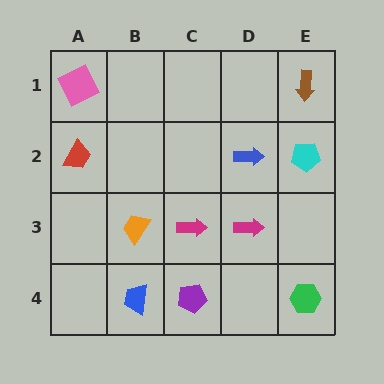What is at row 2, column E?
A cyan pentagon.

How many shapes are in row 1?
2 shapes.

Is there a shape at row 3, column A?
No, that cell is empty.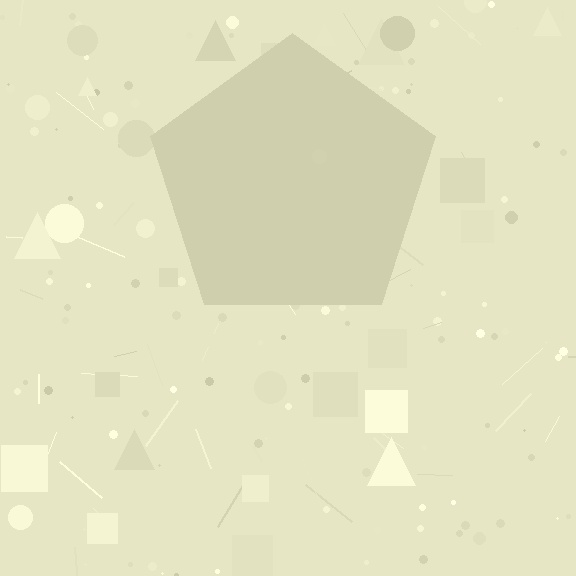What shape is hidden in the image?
A pentagon is hidden in the image.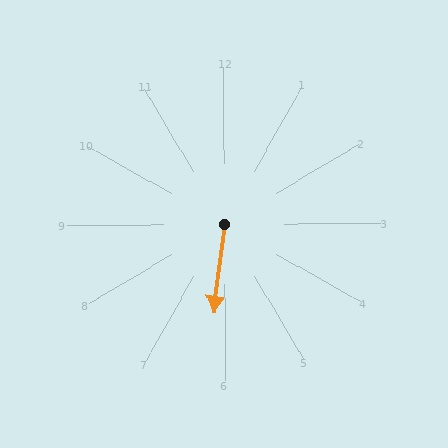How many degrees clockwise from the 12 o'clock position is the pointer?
Approximately 188 degrees.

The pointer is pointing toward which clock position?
Roughly 6 o'clock.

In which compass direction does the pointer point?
South.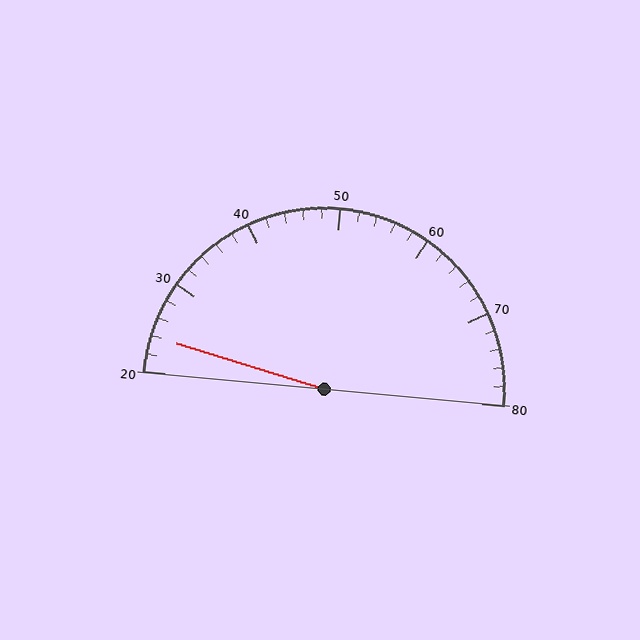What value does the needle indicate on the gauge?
The needle indicates approximately 24.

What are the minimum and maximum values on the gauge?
The gauge ranges from 20 to 80.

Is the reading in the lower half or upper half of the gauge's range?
The reading is in the lower half of the range (20 to 80).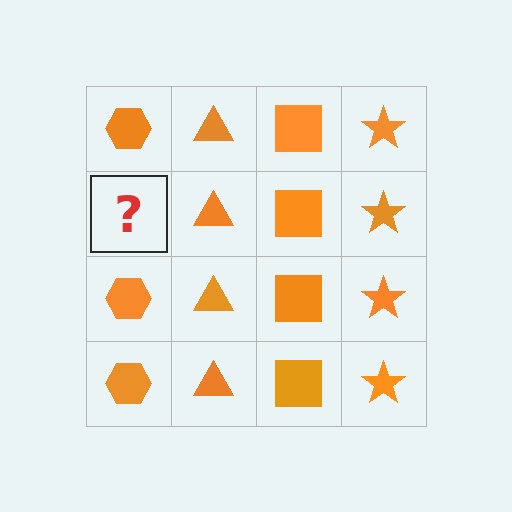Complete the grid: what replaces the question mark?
The question mark should be replaced with an orange hexagon.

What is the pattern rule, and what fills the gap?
The rule is that each column has a consistent shape. The gap should be filled with an orange hexagon.